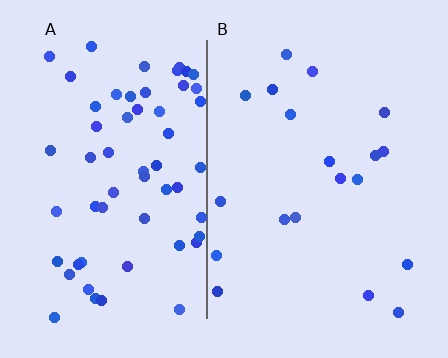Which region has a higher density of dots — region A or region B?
A (the left).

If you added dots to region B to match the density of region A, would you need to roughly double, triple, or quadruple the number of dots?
Approximately triple.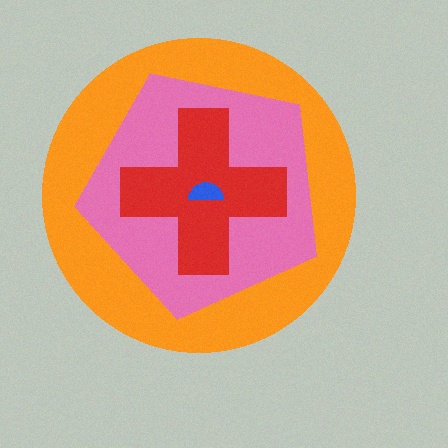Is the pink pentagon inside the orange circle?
Yes.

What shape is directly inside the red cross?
The blue semicircle.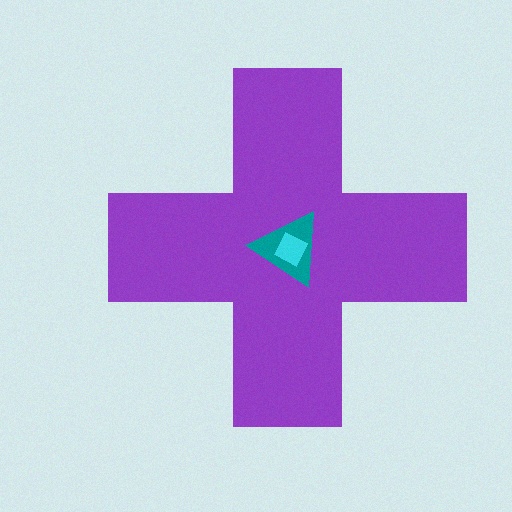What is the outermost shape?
The purple cross.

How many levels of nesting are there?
3.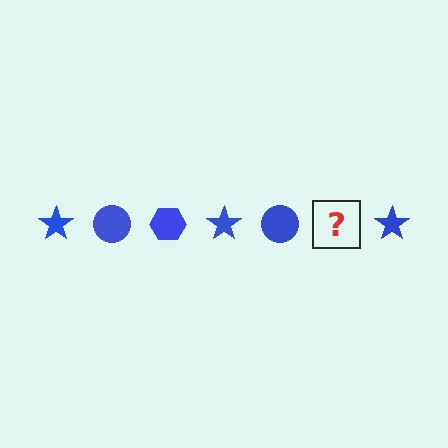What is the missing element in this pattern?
The missing element is a blue hexagon.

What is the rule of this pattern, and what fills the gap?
The rule is that the pattern cycles through star, circle, hexagon shapes in blue. The gap should be filled with a blue hexagon.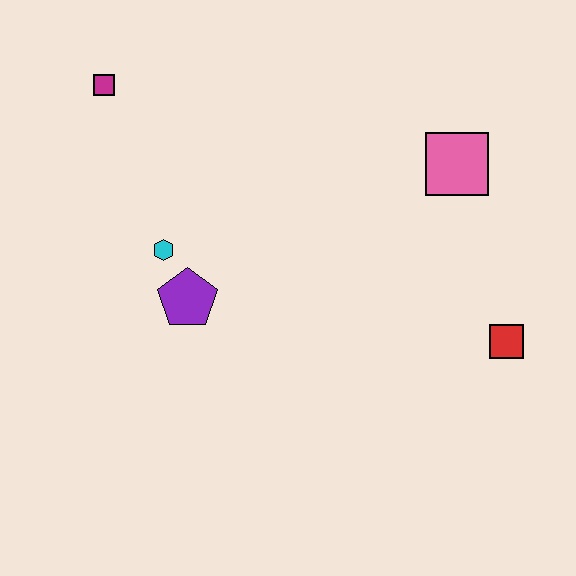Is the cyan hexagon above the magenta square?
No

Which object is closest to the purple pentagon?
The cyan hexagon is closest to the purple pentagon.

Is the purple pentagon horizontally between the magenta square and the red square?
Yes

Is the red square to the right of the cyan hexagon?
Yes